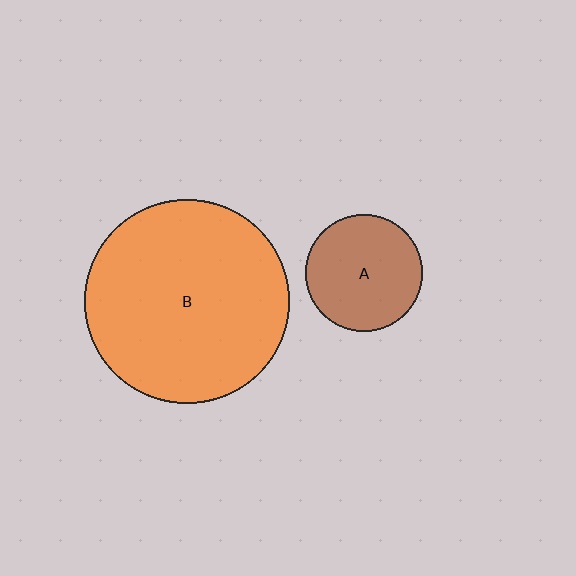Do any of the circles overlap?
No, none of the circles overlap.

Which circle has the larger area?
Circle B (orange).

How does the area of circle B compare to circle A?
Approximately 3.1 times.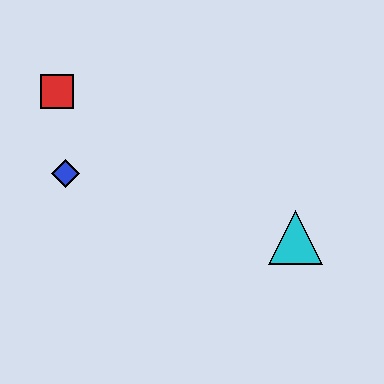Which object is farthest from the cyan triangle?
The red square is farthest from the cyan triangle.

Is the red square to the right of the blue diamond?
No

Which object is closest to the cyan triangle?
The blue diamond is closest to the cyan triangle.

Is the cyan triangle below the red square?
Yes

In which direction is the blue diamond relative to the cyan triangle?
The blue diamond is to the left of the cyan triangle.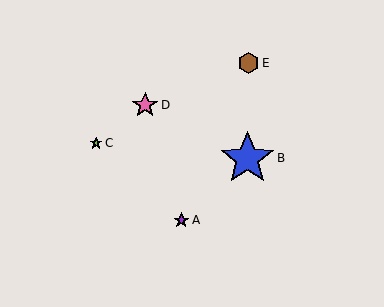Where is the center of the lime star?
The center of the lime star is at (96, 143).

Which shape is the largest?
The blue star (labeled B) is the largest.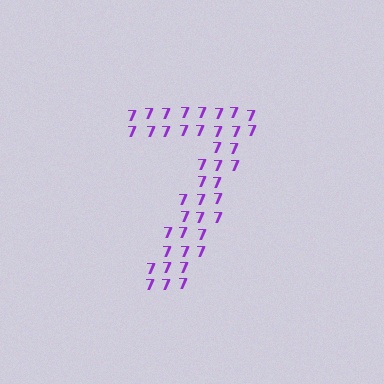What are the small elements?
The small elements are digit 7's.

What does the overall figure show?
The overall figure shows the digit 7.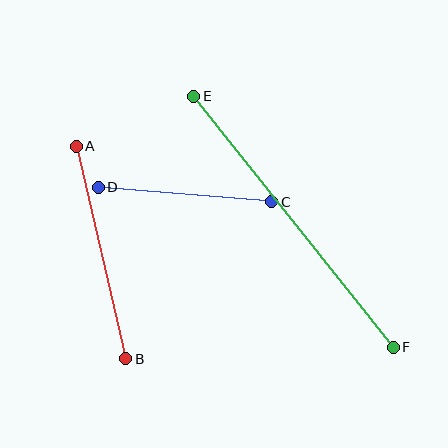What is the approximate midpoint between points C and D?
The midpoint is at approximately (185, 194) pixels.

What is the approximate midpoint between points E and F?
The midpoint is at approximately (294, 222) pixels.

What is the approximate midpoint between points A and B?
The midpoint is at approximately (101, 253) pixels.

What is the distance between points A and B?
The distance is approximately 218 pixels.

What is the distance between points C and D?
The distance is approximately 174 pixels.